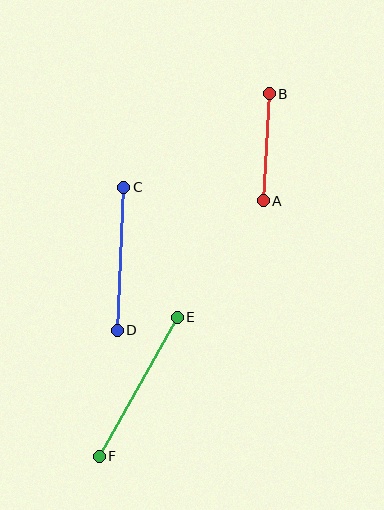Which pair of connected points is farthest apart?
Points E and F are farthest apart.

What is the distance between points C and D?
The distance is approximately 143 pixels.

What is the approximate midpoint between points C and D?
The midpoint is at approximately (121, 259) pixels.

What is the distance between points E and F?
The distance is approximately 159 pixels.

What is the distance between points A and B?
The distance is approximately 107 pixels.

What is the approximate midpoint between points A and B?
The midpoint is at approximately (266, 147) pixels.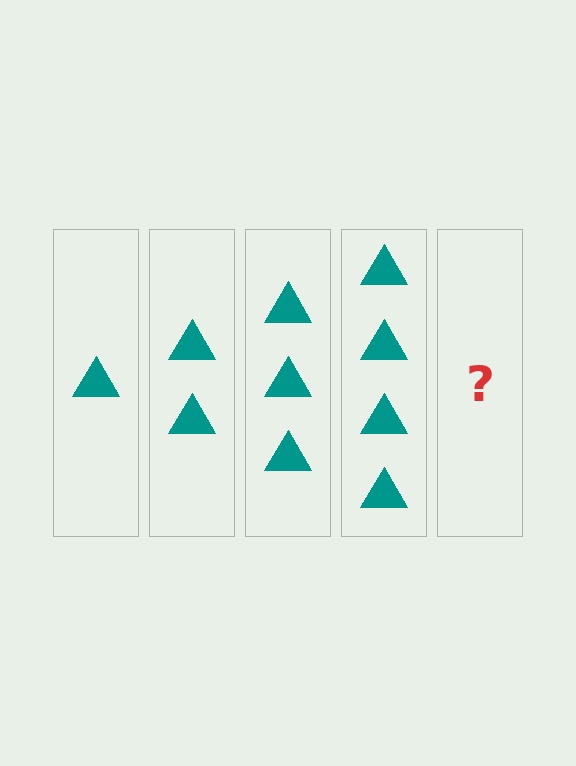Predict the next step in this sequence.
The next step is 5 triangles.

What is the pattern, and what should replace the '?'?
The pattern is that each step adds one more triangle. The '?' should be 5 triangles.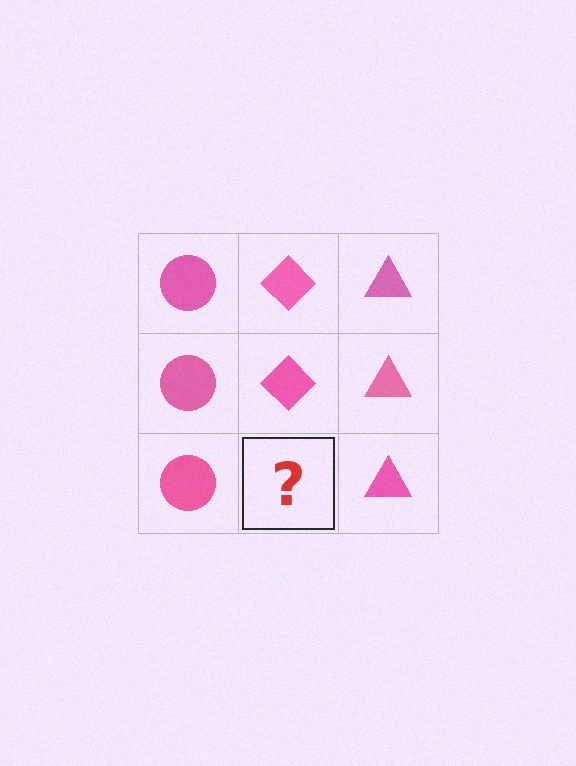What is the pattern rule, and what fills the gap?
The rule is that each column has a consistent shape. The gap should be filled with a pink diamond.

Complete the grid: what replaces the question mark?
The question mark should be replaced with a pink diamond.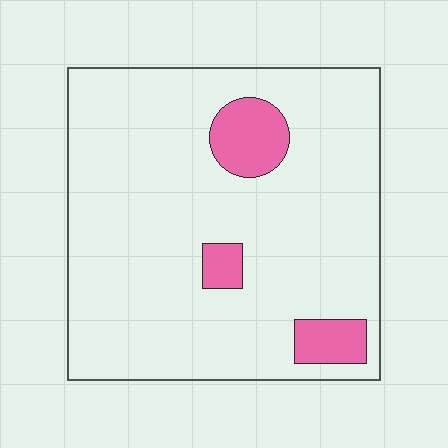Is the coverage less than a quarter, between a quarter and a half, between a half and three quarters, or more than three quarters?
Less than a quarter.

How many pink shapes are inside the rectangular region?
3.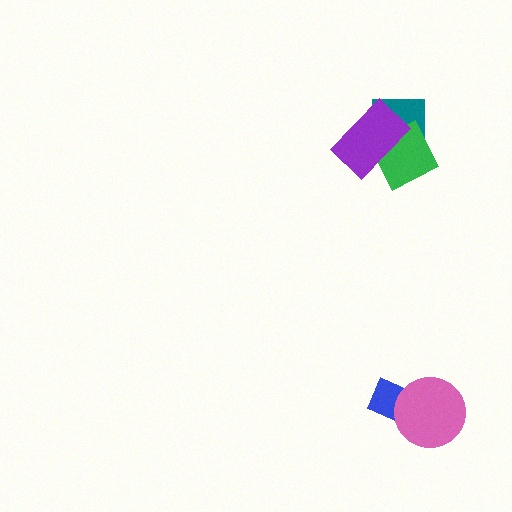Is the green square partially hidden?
Yes, it is partially covered by another shape.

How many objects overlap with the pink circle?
1 object overlaps with the pink circle.